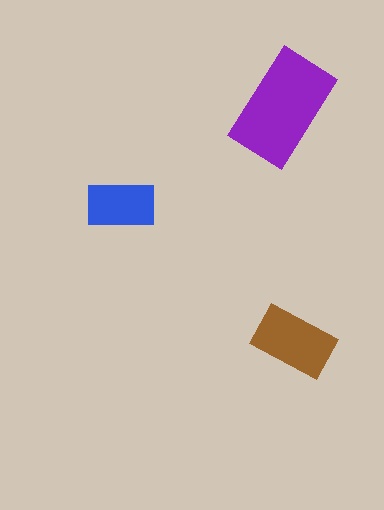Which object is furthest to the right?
The brown rectangle is rightmost.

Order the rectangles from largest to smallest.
the purple one, the brown one, the blue one.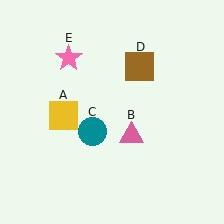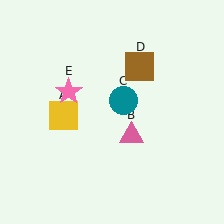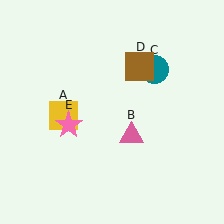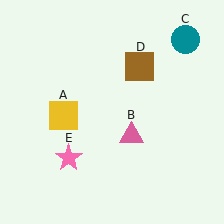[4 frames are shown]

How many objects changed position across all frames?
2 objects changed position: teal circle (object C), pink star (object E).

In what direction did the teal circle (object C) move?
The teal circle (object C) moved up and to the right.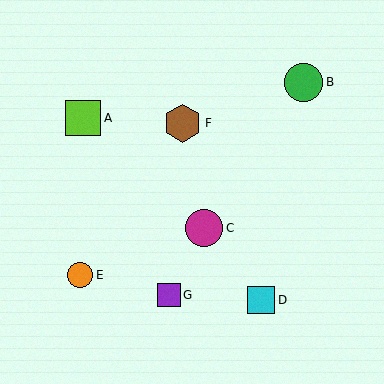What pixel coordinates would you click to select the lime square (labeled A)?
Click at (83, 118) to select the lime square A.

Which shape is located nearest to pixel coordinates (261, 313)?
The cyan square (labeled D) at (261, 300) is nearest to that location.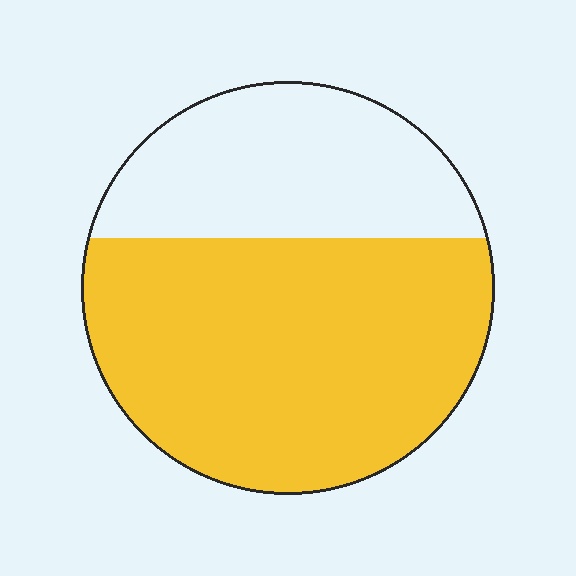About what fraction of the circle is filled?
About two thirds (2/3).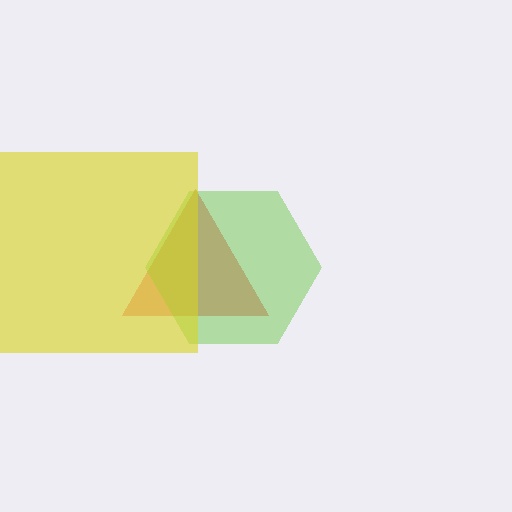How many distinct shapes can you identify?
There are 3 distinct shapes: a red triangle, a lime hexagon, a yellow square.